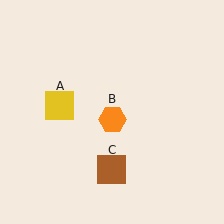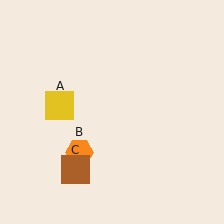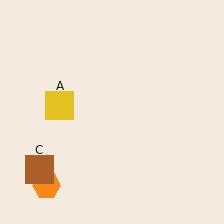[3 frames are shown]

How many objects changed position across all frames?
2 objects changed position: orange hexagon (object B), brown square (object C).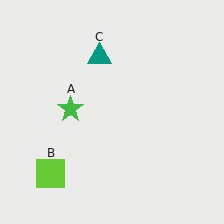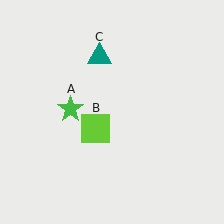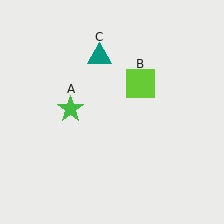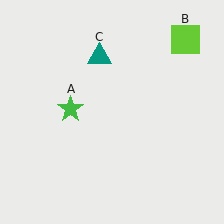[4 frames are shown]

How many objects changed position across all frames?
1 object changed position: lime square (object B).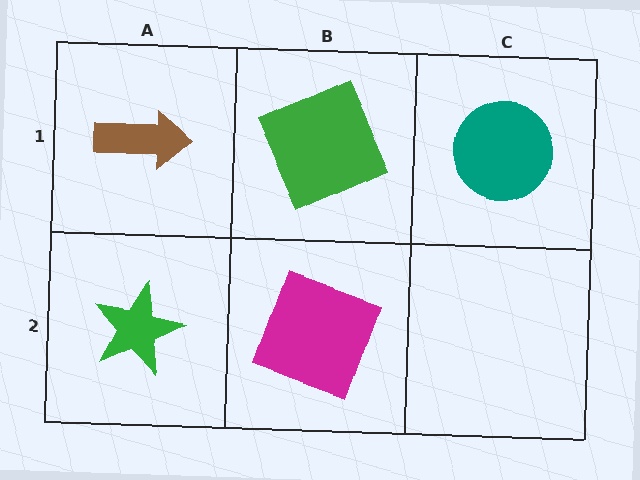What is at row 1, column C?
A teal circle.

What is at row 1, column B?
A green square.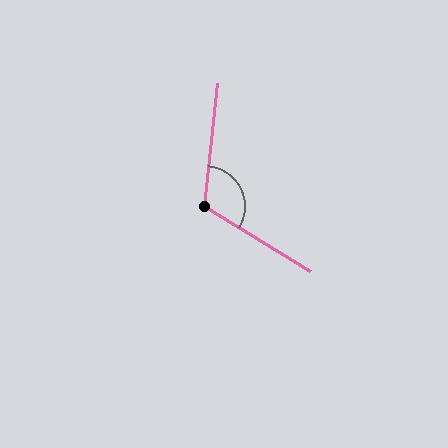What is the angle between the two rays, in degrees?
Approximately 115 degrees.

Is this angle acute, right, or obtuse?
It is obtuse.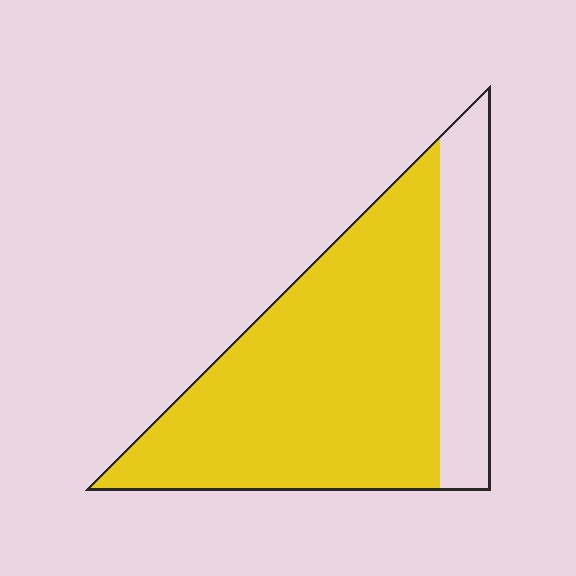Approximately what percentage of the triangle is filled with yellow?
Approximately 75%.